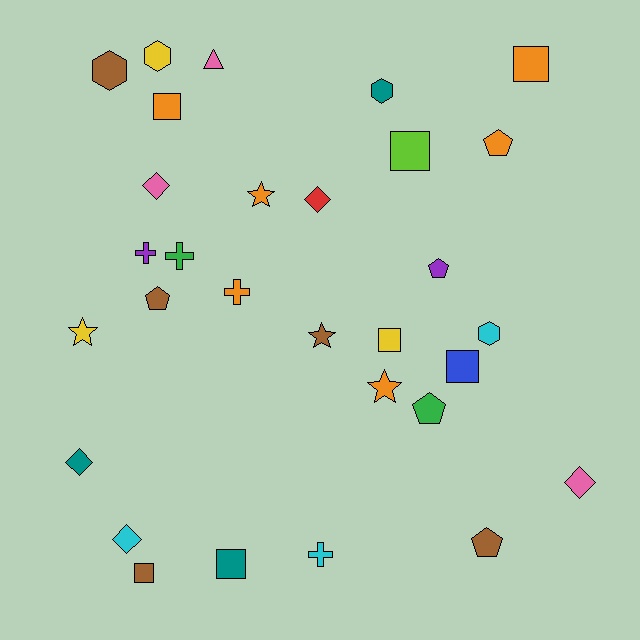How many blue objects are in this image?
There is 1 blue object.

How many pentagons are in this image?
There are 5 pentagons.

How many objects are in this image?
There are 30 objects.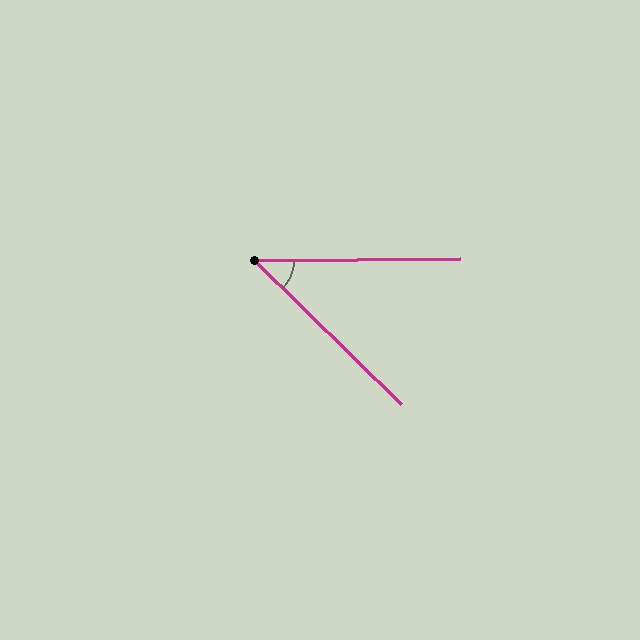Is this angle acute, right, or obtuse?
It is acute.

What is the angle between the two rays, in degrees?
Approximately 45 degrees.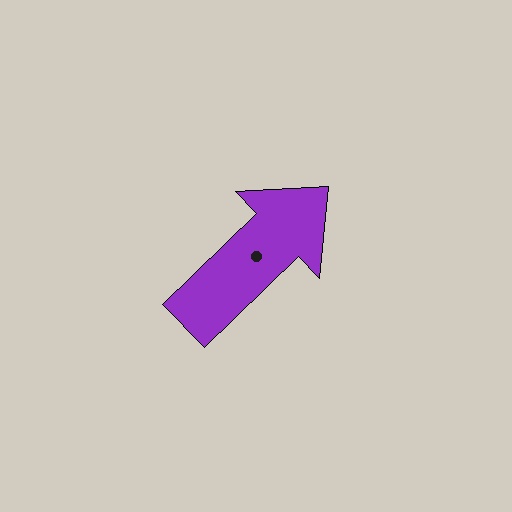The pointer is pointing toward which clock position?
Roughly 2 o'clock.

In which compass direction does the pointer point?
Northeast.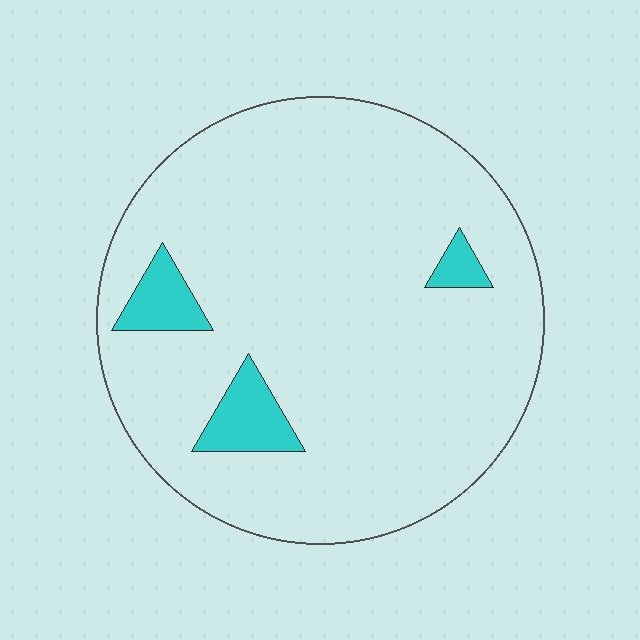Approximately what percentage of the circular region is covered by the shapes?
Approximately 10%.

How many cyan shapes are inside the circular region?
3.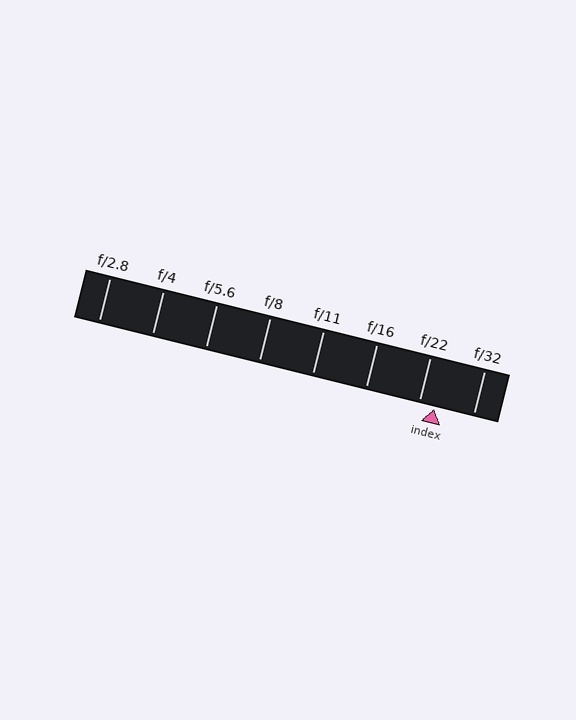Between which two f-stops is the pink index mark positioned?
The index mark is between f/22 and f/32.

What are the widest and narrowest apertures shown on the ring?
The widest aperture shown is f/2.8 and the narrowest is f/32.